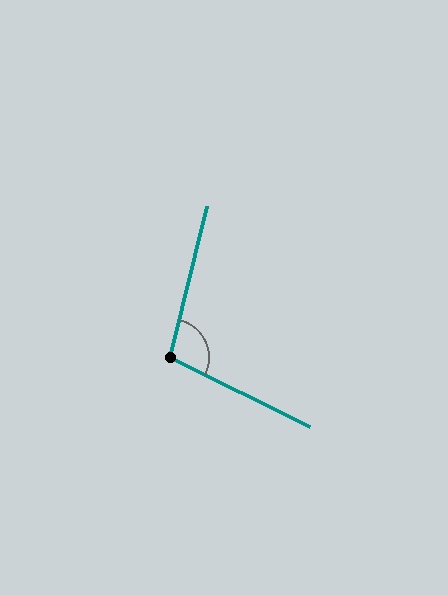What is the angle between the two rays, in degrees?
Approximately 103 degrees.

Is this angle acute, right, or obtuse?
It is obtuse.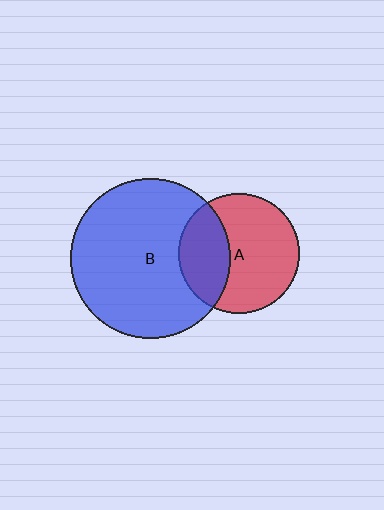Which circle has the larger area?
Circle B (blue).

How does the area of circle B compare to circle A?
Approximately 1.8 times.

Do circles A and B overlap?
Yes.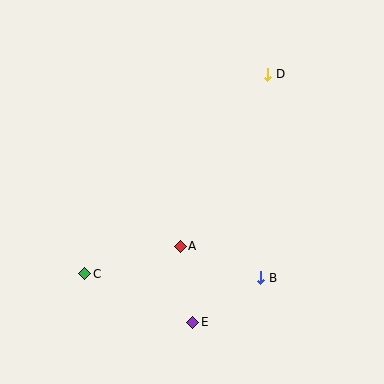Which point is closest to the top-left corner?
Point D is closest to the top-left corner.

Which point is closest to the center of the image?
Point A at (180, 246) is closest to the center.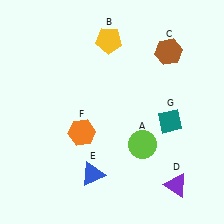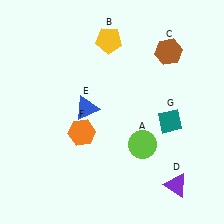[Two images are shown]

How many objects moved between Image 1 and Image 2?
1 object moved between the two images.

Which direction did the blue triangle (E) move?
The blue triangle (E) moved up.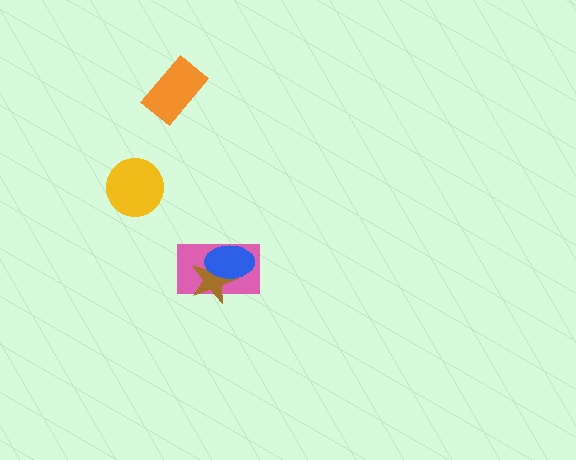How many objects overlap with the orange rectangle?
0 objects overlap with the orange rectangle.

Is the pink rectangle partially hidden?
Yes, it is partially covered by another shape.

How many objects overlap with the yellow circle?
0 objects overlap with the yellow circle.